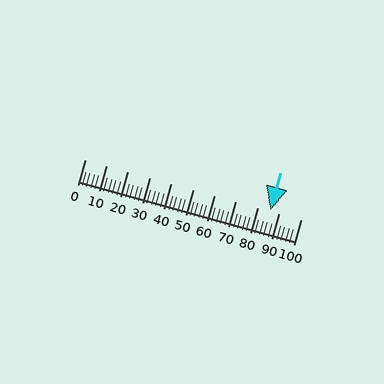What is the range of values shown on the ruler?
The ruler shows values from 0 to 100.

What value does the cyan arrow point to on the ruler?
The cyan arrow points to approximately 86.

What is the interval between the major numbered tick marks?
The major tick marks are spaced 10 units apart.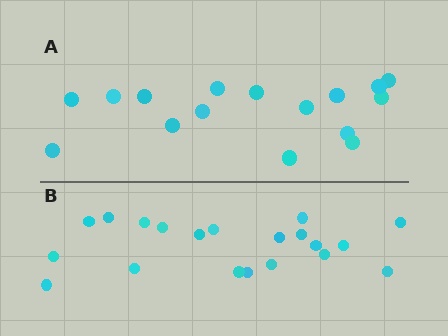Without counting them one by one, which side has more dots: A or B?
Region B (the bottom region) has more dots.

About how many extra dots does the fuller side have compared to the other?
Region B has about 4 more dots than region A.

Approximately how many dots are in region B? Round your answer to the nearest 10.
About 20 dots.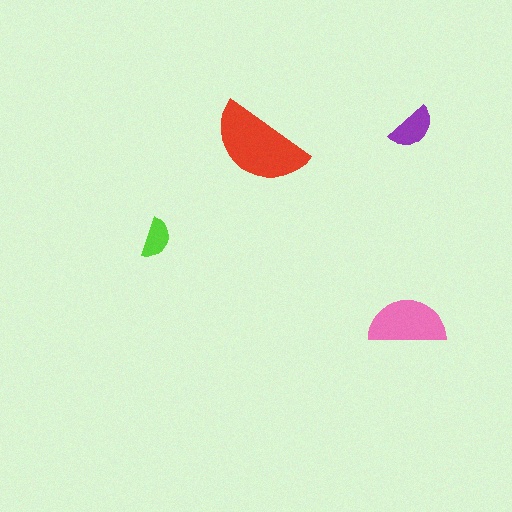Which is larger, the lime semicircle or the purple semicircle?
The purple one.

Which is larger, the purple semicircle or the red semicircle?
The red one.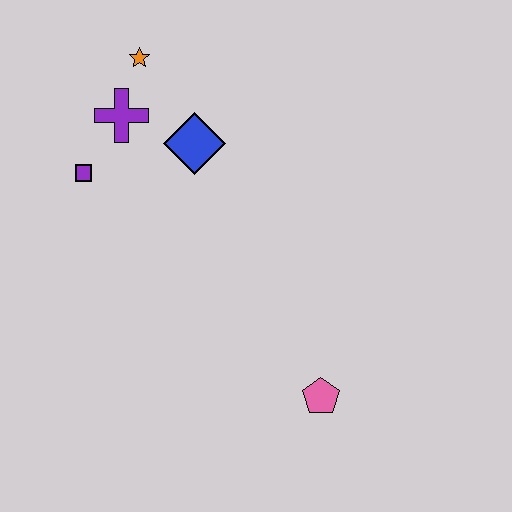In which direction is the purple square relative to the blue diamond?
The purple square is to the left of the blue diamond.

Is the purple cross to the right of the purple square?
Yes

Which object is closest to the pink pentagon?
The blue diamond is closest to the pink pentagon.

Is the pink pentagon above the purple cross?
No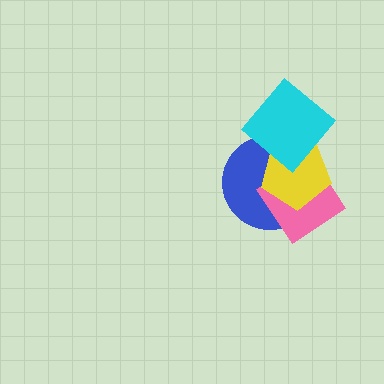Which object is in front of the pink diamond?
The yellow pentagon is in front of the pink diamond.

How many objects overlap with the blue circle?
3 objects overlap with the blue circle.